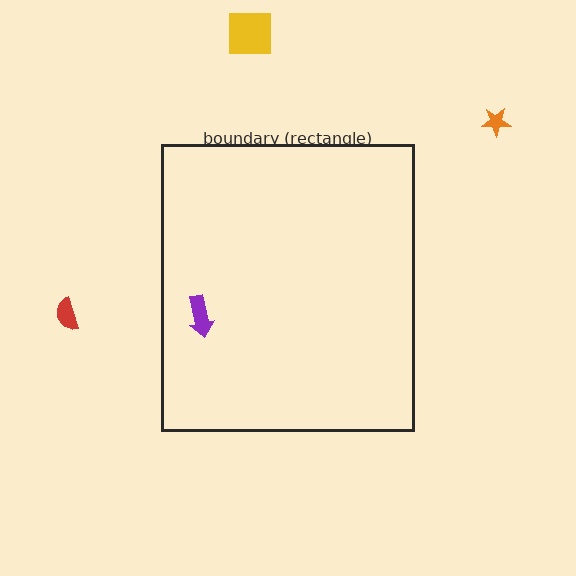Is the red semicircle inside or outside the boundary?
Outside.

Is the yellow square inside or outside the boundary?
Outside.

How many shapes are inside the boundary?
1 inside, 3 outside.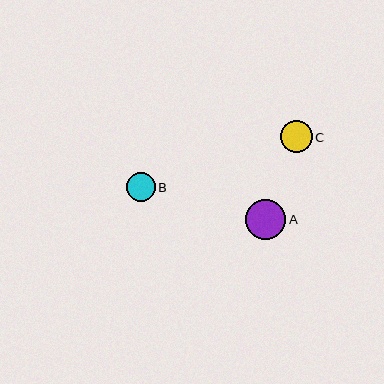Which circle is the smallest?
Circle B is the smallest with a size of approximately 29 pixels.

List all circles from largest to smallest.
From largest to smallest: A, C, B.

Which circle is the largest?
Circle A is the largest with a size of approximately 40 pixels.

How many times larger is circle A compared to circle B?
Circle A is approximately 1.4 times the size of circle B.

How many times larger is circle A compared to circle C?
Circle A is approximately 1.3 times the size of circle C.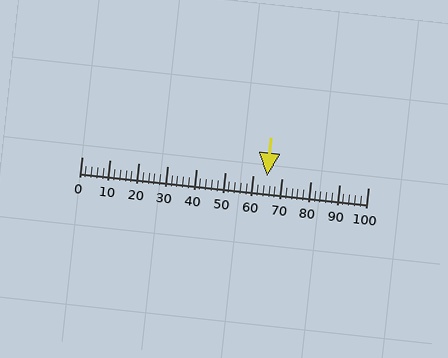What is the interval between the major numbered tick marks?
The major tick marks are spaced 10 units apart.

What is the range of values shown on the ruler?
The ruler shows values from 0 to 100.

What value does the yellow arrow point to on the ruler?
The yellow arrow points to approximately 65.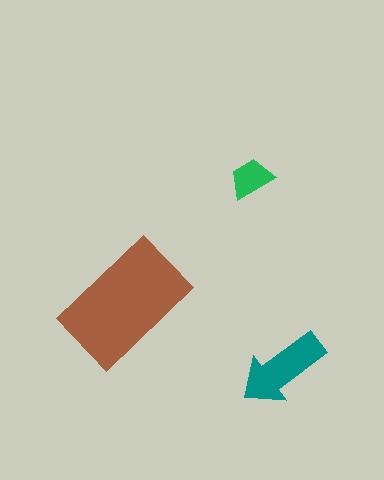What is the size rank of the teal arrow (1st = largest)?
2nd.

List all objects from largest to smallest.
The brown rectangle, the teal arrow, the green trapezoid.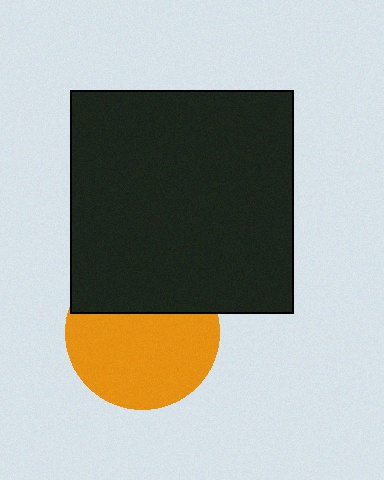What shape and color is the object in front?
The object in front is a black square.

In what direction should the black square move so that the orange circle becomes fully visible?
The black square should move up. That is the shortest direction to clear the overlap and leave the orange circle fully visible.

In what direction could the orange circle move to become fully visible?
The orange circle could move down. That would shift it out from behind the black square entirely.